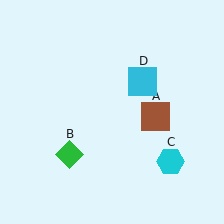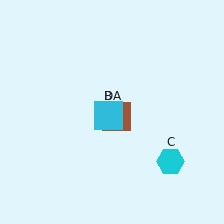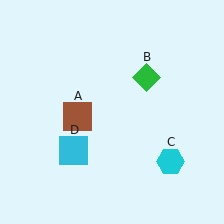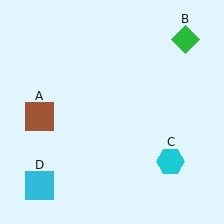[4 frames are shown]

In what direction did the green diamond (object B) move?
The green diamond (object B) moved up and to the right.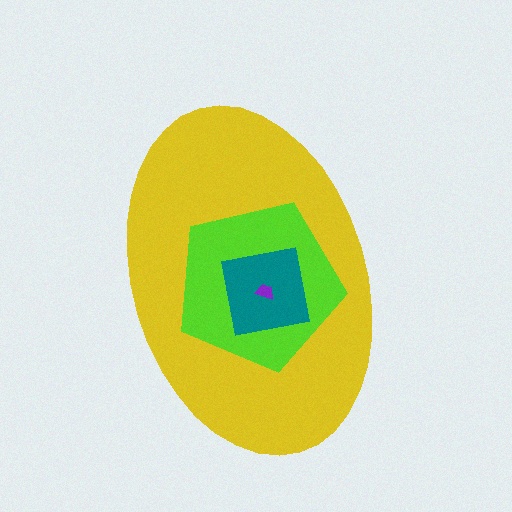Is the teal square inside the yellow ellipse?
Yes.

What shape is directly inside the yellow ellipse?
The lime pentagon.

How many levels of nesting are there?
4.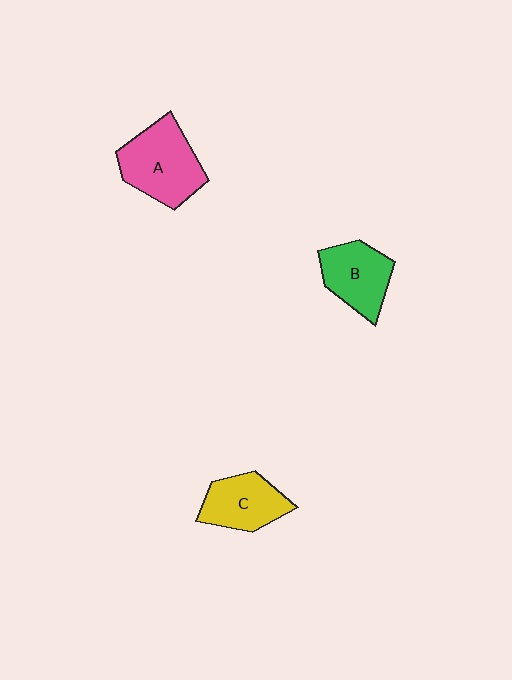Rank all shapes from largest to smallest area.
From largest to smallest: A (pink), B (green), C (yellow).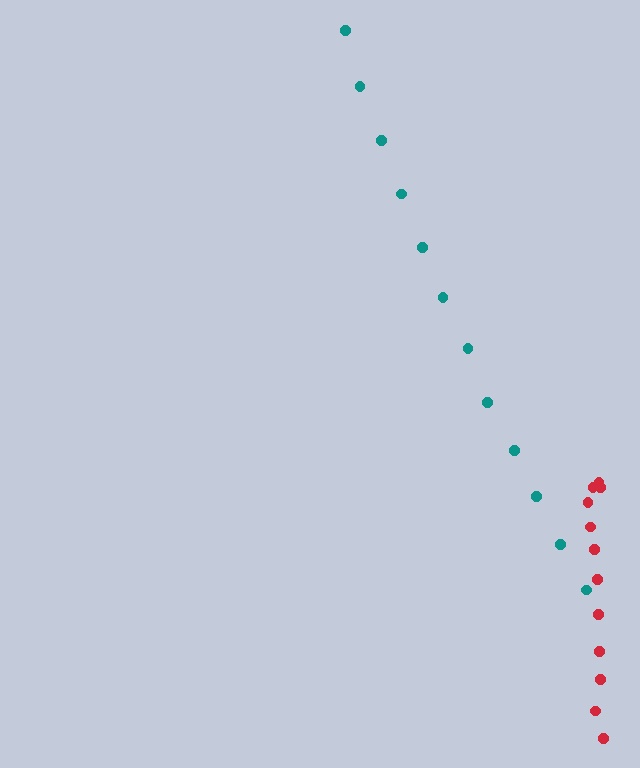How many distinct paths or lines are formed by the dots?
There are 2 distinct paths.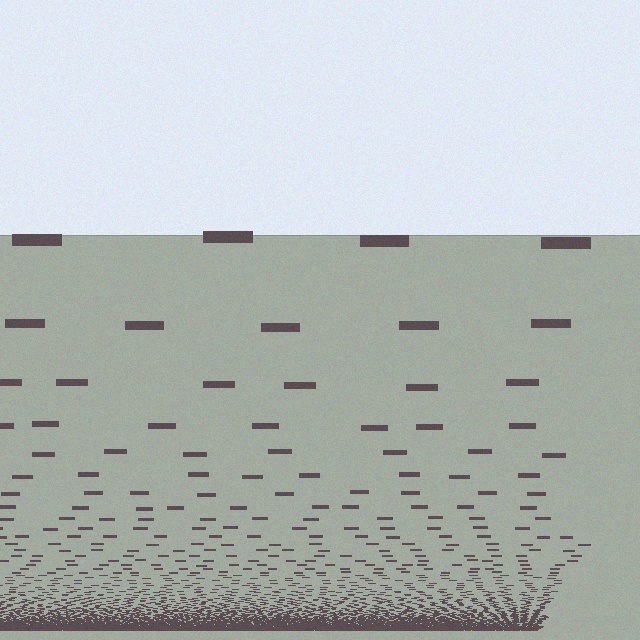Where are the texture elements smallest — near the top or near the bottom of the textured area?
Near the bottom.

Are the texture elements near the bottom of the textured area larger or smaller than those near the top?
Smaller. The gradient is inverted — elements near the bottom are smaller and denser.